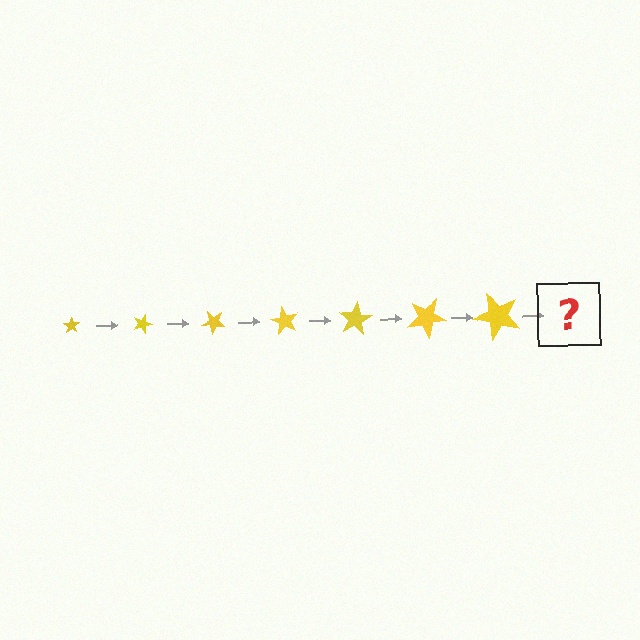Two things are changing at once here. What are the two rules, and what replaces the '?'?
The two rules are that the star grows larger each step and it rotates 20 degrees each step. The '?' should be a star, larger than the previous one and rotated 140 degrees from the start.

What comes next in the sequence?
The next element should be a star, larger than the previous one and rotated 140 degrees from the start.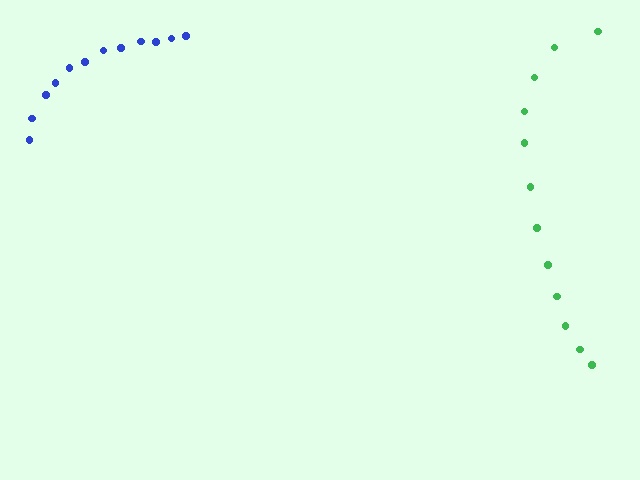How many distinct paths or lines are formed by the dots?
There are 2 distinct paths.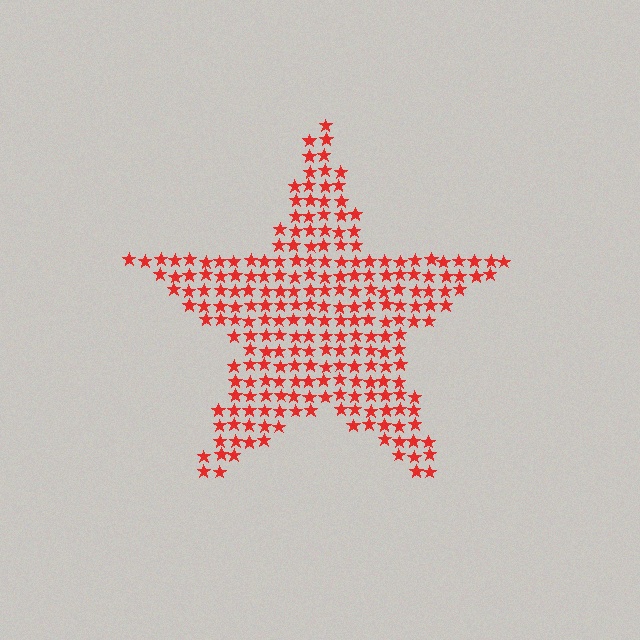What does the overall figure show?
The overall figure shows a star.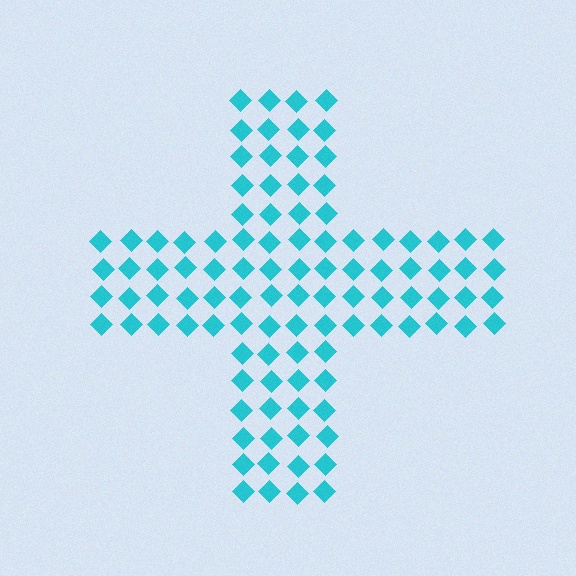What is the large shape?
The large shape is a cross.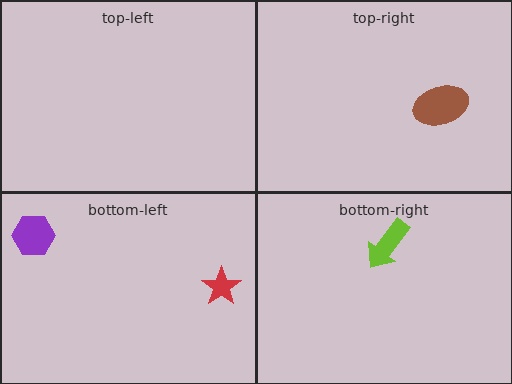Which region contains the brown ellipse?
The top-right region.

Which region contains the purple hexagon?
The bottom-left region.